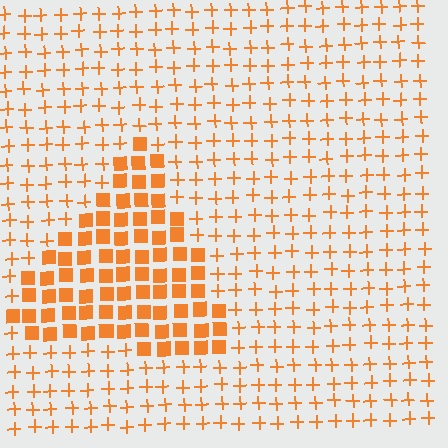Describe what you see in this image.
The image is filled with small orange elements arranged in a uniform grid. A triangle-shaped region contains squares, while the surrounding area contains plus signs. The boundary is defined purely by the change in element shape.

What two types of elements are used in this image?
The image uses squares inside the triangle region and plus signs outside it.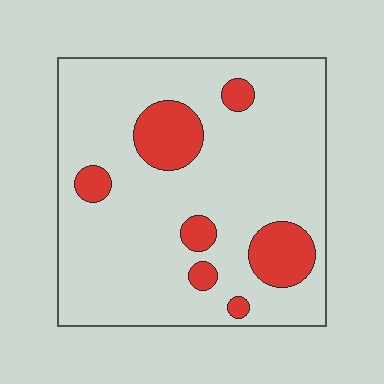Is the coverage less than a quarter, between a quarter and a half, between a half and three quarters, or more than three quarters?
Less than a quarter.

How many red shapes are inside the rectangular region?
7.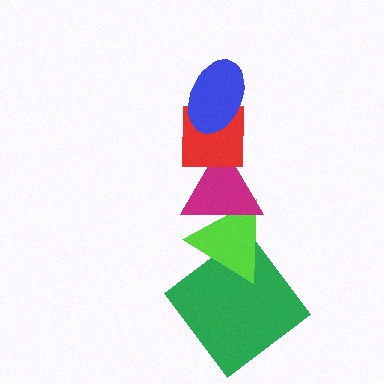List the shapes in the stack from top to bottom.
From top to bottom: the blue ellipse, the red square, the magenta triangle, the lime triangle, the green diamond.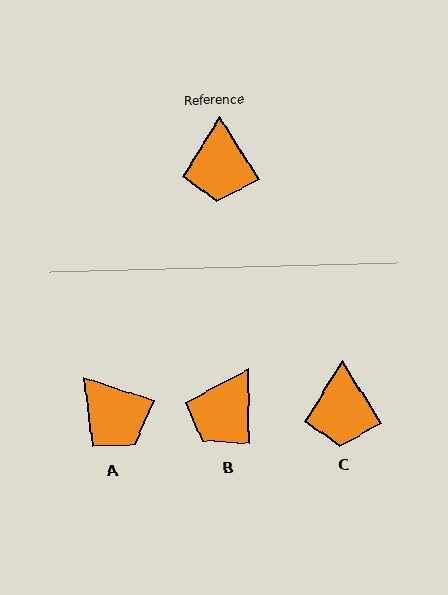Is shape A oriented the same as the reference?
No, it is off by about 39 degrees.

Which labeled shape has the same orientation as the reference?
C.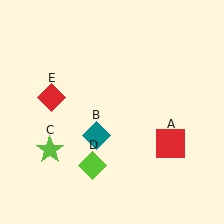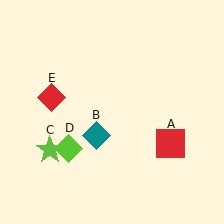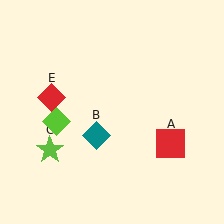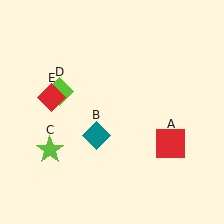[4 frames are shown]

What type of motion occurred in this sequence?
The lime diamond (object D) rotated clockwise around the center of the scene.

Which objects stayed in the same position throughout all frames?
Red square (object A) and teal diamond (object B) and lime star (object C) and red diamond (object E) remained stationary.